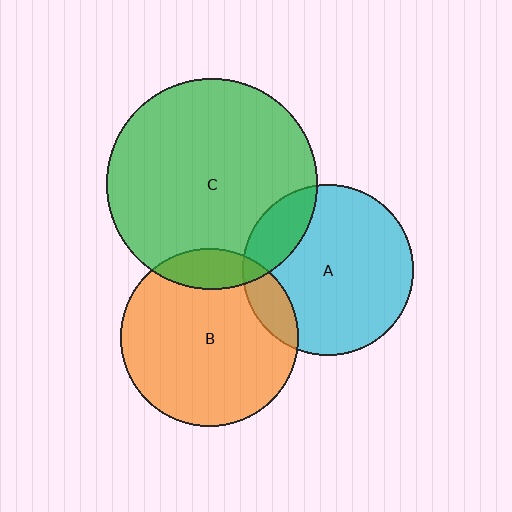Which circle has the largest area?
Circle C (green).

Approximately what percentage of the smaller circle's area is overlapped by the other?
Approximately 10%.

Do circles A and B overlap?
Yes.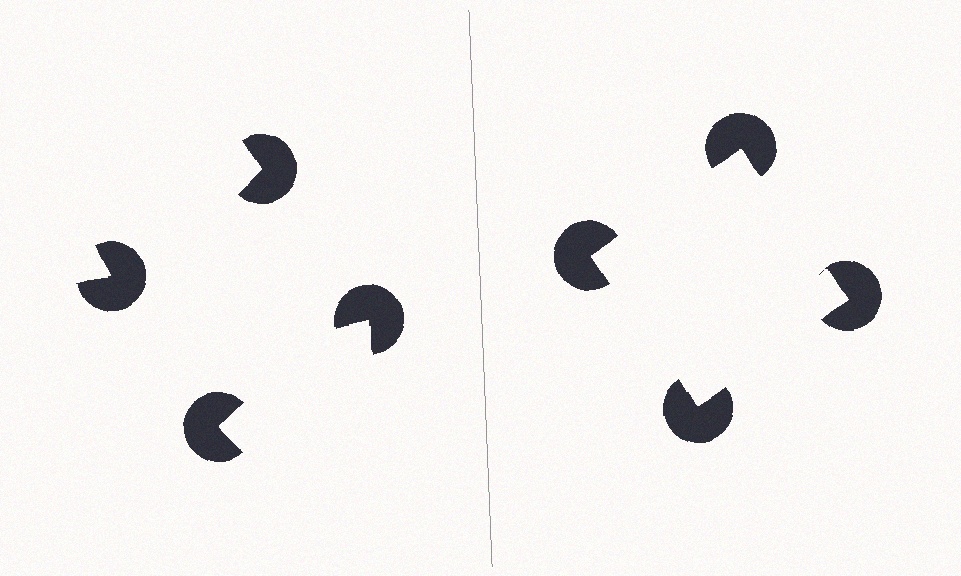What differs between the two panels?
The pac-man discs are positioned identically on both sides; only the wedge orientations differ. On the right they align to a square; on the left they are misaligned.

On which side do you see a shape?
An illusory square appears on the right side. On the left side the wedge cuts are rotated, so no coherent shape forms.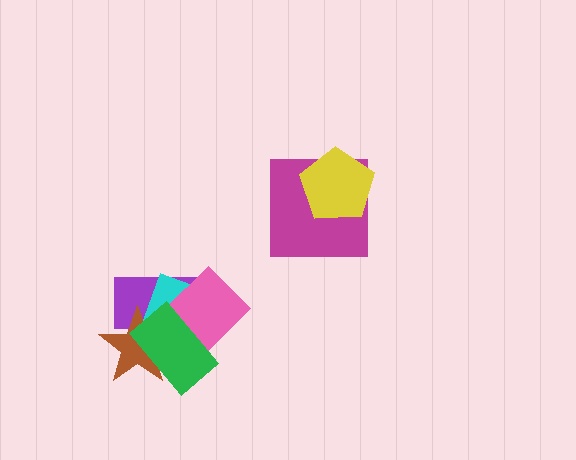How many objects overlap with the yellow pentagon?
1 object overlaps with the yellow pentagon.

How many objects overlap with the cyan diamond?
4 objects overlap with the cyan diamond.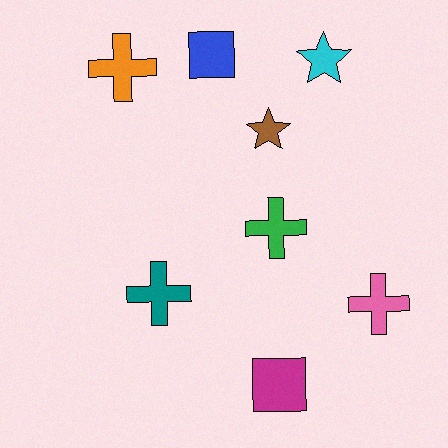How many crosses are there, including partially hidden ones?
There are 4 crosses.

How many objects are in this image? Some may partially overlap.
There are 8 objects.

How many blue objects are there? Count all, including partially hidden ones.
There is 1 blue object.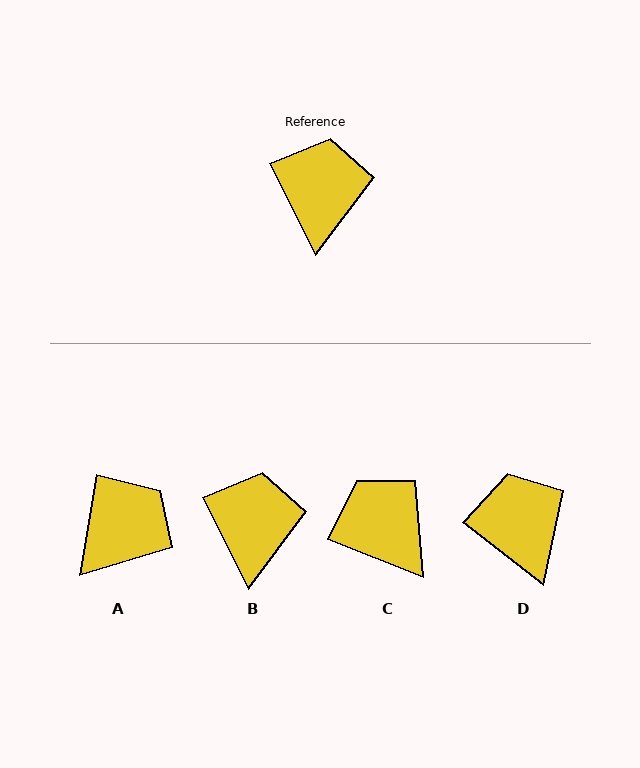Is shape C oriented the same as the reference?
No, it is off by about 42 degrees.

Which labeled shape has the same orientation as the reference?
B.